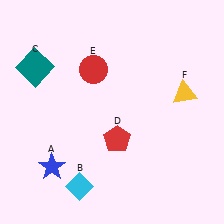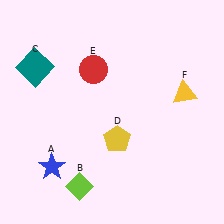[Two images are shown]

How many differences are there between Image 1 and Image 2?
There are 2 differences between the two images.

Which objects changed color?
B changed from cyan to lime. D changed from red to yellow.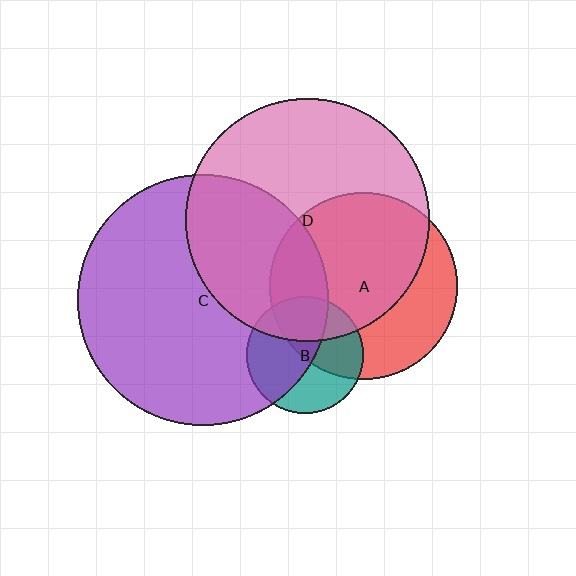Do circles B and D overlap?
Yes.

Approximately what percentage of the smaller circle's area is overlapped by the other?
Approximately 30%.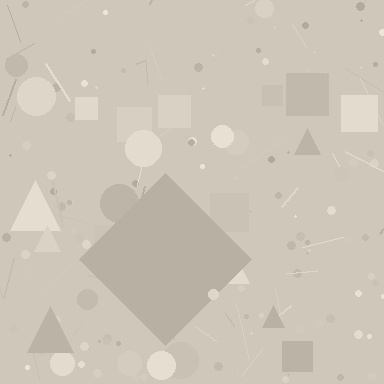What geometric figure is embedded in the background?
A diamond is embedded in the background.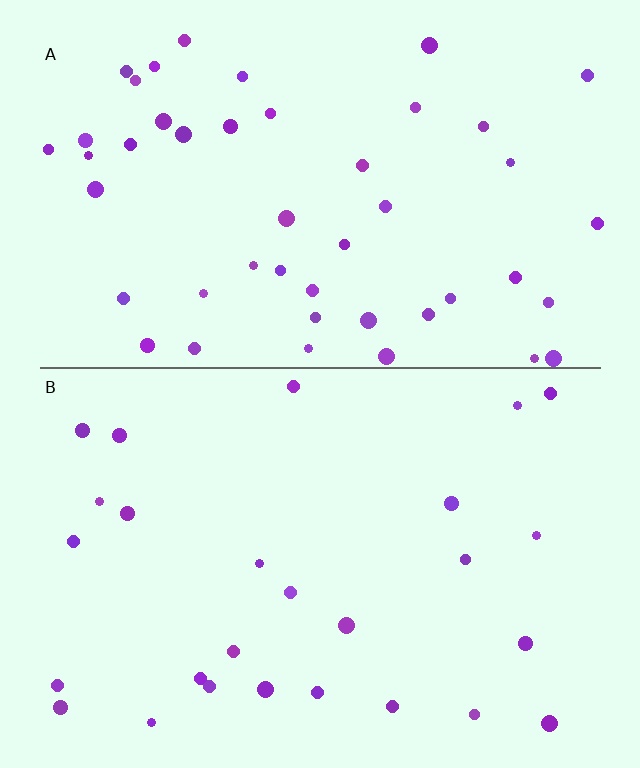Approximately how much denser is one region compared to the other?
Approximately 1.7× — region A over region B.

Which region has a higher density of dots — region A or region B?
A (the top).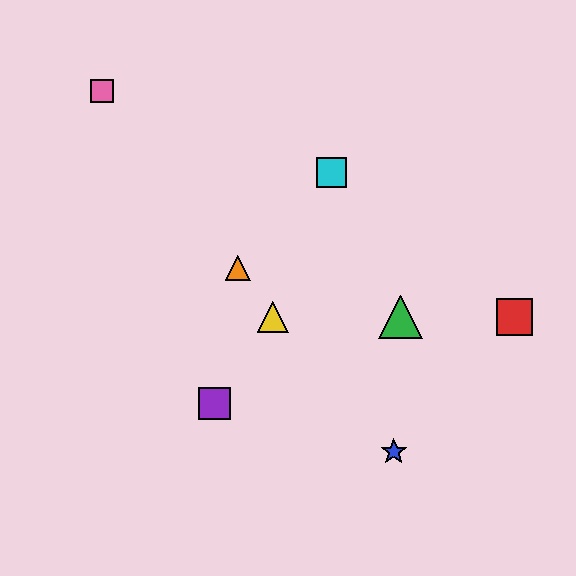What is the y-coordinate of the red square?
The red square is at y≈317.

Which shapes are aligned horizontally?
The red square, the green triangle, the yellow triangle are aligned horizontally.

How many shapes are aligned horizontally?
3 shapes (the red square, the green triangle, the yellow triangle) are aligned horizontally.